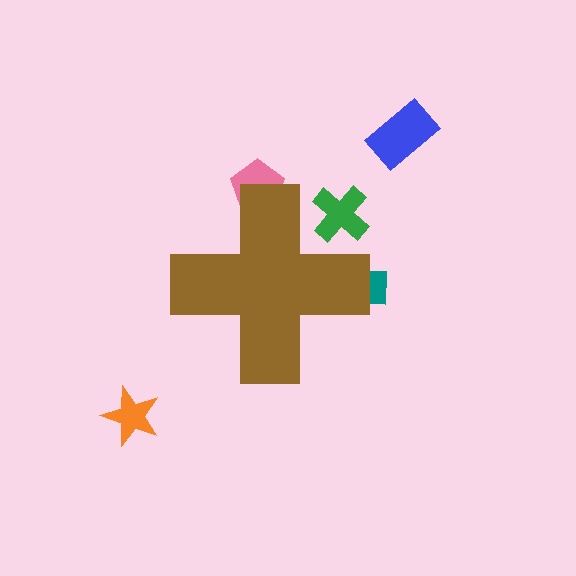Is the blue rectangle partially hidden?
No, the blue rectangle is fully visible.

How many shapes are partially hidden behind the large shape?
3 shapes are partially hidden.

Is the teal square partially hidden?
Yes, the teal square is partially hidden behind the brown cross.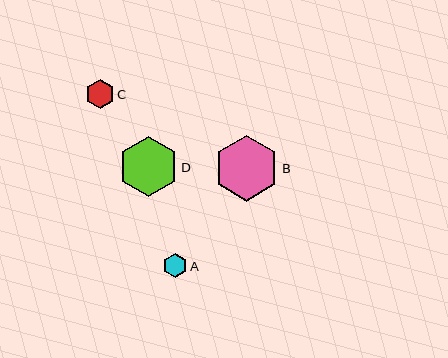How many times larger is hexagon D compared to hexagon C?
Hexagon D is approximately 2.1 times the size of hexagon C.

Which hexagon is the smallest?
Hexagon A is the smallest with a size of approximately 24 pixels.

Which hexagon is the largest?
Hexagon B is the largest with a size of approximately 66 pixels.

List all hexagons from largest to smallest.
From largest to smallest: B, D, C, A.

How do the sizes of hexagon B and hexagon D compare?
Hexagon B and hexagon D are approximately the same size.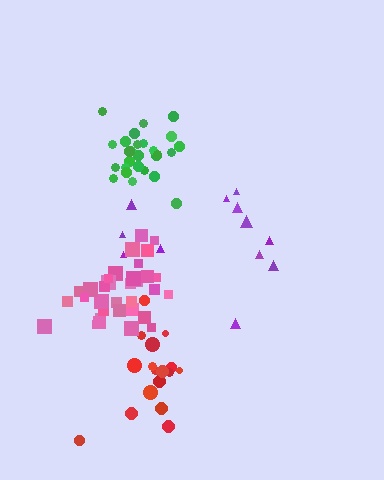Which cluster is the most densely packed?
Pink.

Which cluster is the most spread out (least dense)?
Purple.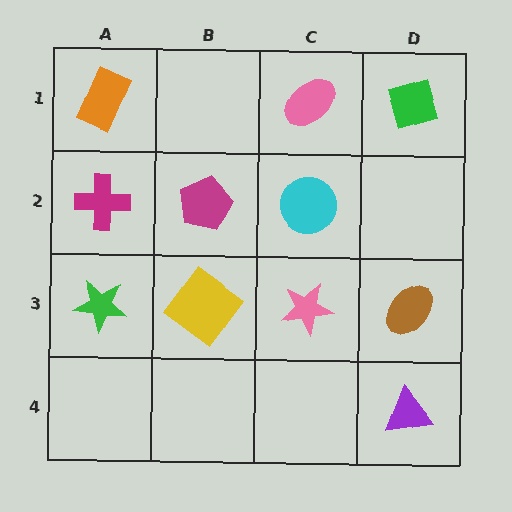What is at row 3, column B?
A yellow diamond.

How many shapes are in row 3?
4 shapes.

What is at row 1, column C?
A pink ellipse.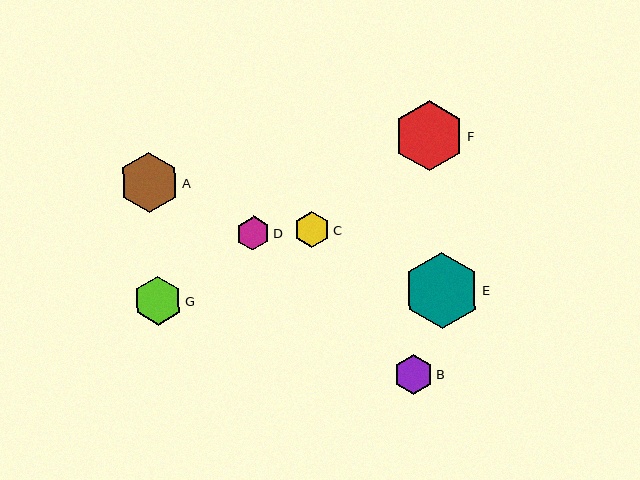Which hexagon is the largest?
Hexagon E is the largest with a size of approximately 76 pixels.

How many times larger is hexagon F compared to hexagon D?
Hexagon F is approximately 2.1 times the size of hexagon D.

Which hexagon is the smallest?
Hexagon D is the smallest with a size of approximately 34 pixels.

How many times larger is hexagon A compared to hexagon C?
Hexagon A is approximately 1.7 times the size of hexagon C.